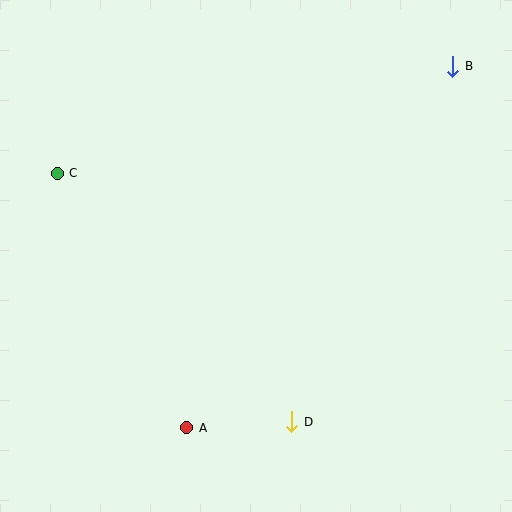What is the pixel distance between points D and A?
The distance between D and A is 105 pixels.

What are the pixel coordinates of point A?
Point A is at (187, 428).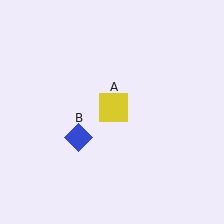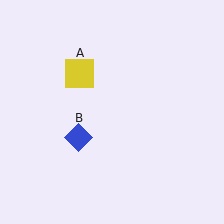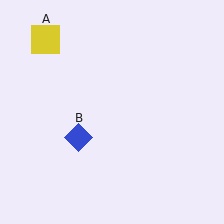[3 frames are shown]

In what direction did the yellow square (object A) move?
The yellow square (object A) moved up and to the left.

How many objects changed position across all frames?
1 object changed position: yellow square (object A).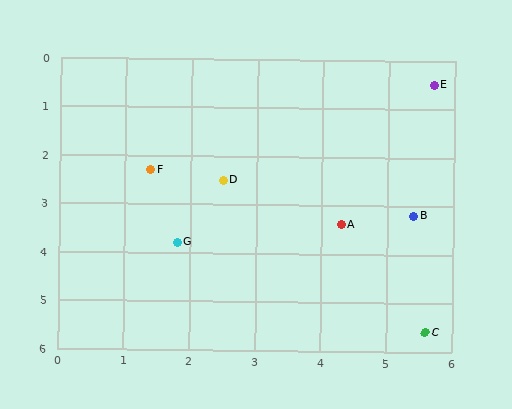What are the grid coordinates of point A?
Point A is at approximately (4.3, 3.4).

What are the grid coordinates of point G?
Point G is at approximately (1.8, 3.8).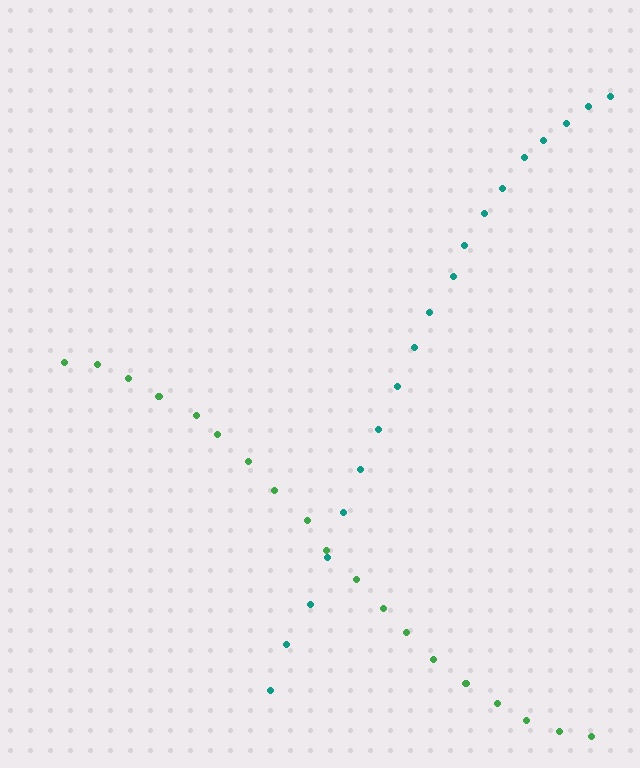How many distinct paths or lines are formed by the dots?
There are 2 distinct paths.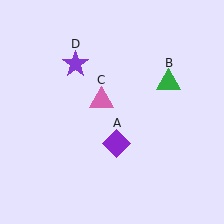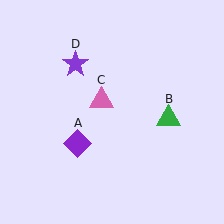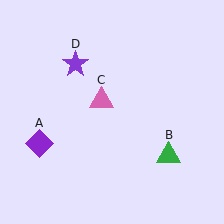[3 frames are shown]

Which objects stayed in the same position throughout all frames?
Pink triangle (object C) and purple star (object D) remained stationary.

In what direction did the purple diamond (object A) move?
The purple diamond (object A) moved left.